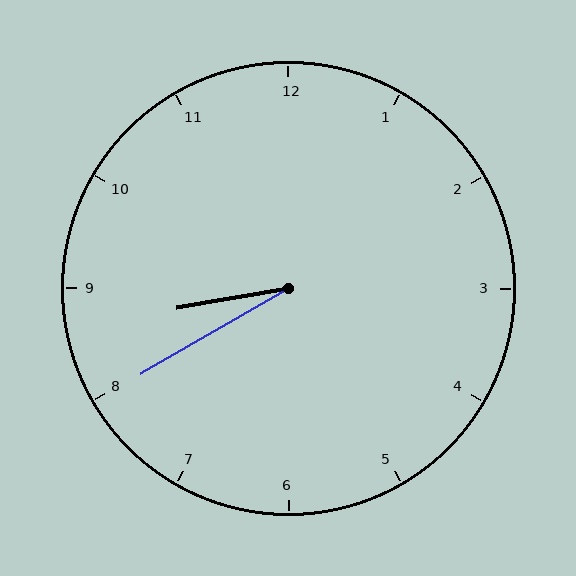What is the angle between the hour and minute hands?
Approximately 20 degrees.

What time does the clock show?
8:40.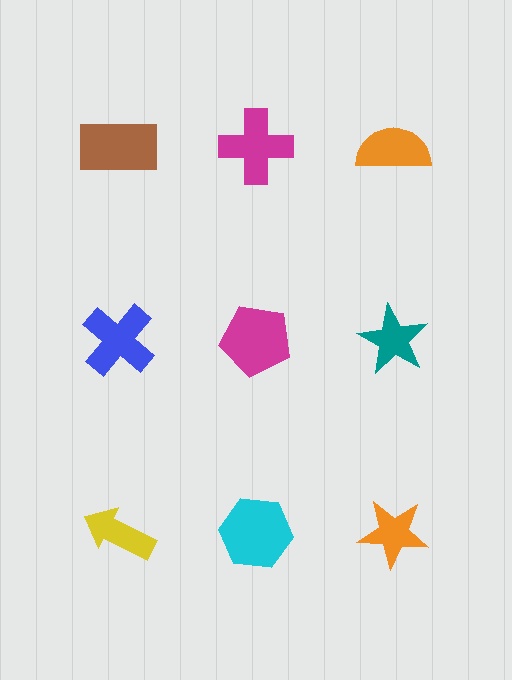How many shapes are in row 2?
3 shapes.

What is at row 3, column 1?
A yellow arrow.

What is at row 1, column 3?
An orange semicircle.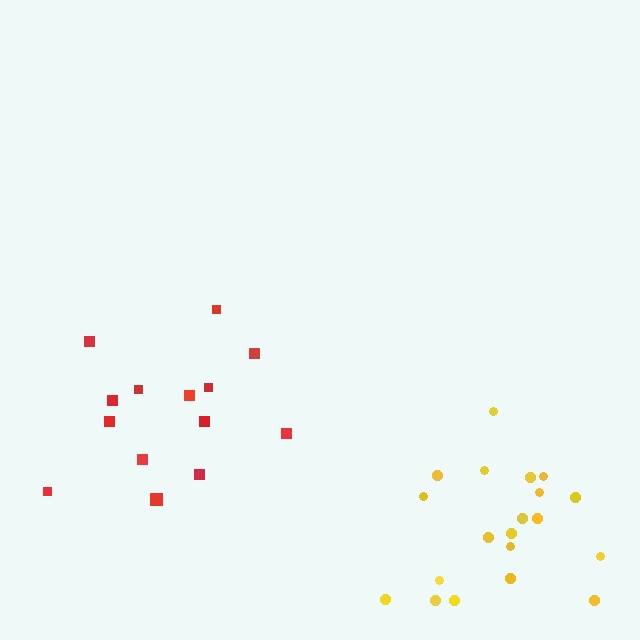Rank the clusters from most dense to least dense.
yellow, red.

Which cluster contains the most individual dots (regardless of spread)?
Yellow (20).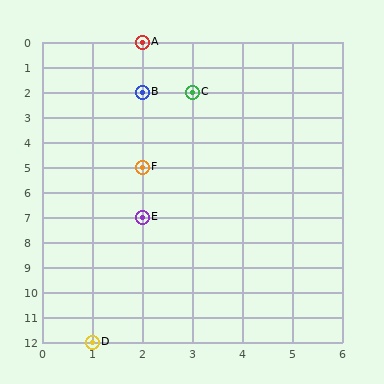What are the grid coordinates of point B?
Point B is at grid coordinates (2, 2).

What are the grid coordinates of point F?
Point F is at grid coordinates (2, 5).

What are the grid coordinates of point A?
Point A is at grid coordinates (2, 0).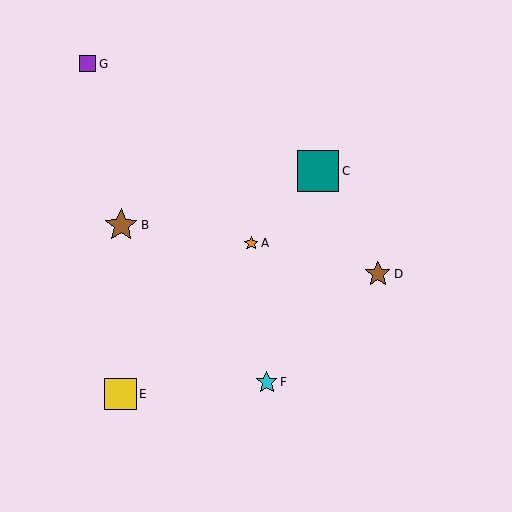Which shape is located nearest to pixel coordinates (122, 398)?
The yellow square (labeled E) at (121, 394) is nearest to that location.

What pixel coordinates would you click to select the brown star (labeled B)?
Click at (121, 225) to select the brown star B.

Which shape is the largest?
The teal square (labeled C) is the largest.